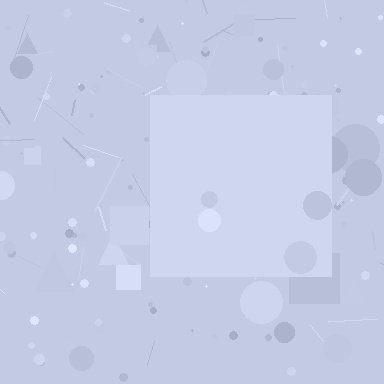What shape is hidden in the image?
A square is hidden in the image.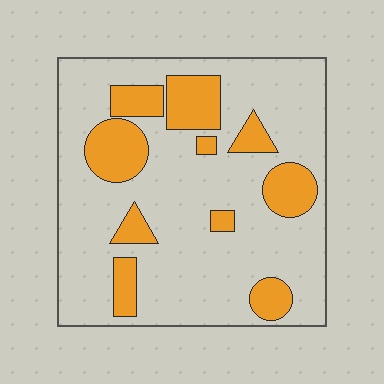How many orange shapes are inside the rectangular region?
10.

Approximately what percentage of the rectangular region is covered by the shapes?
Approximately 25%.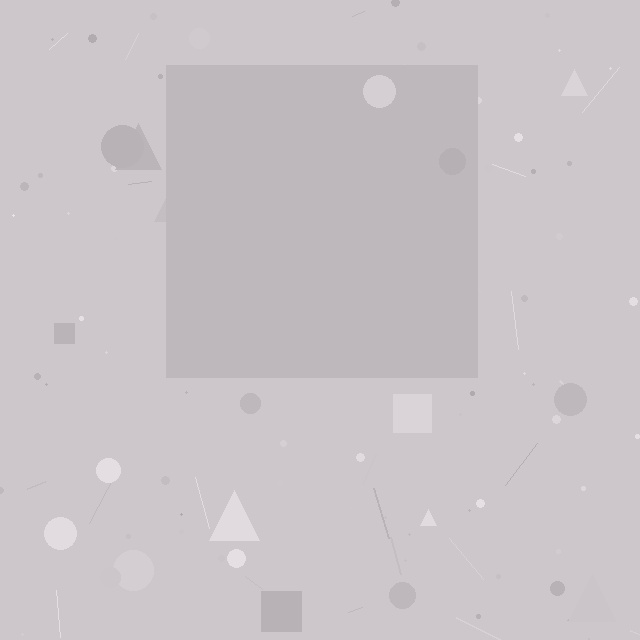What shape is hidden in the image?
A square is hidden in the image.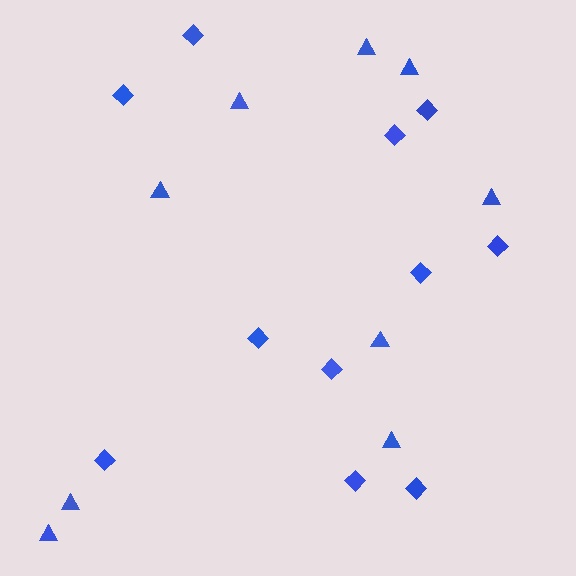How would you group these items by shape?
There are 2 groups: one group of diamonds (11) and one group of triangles (9).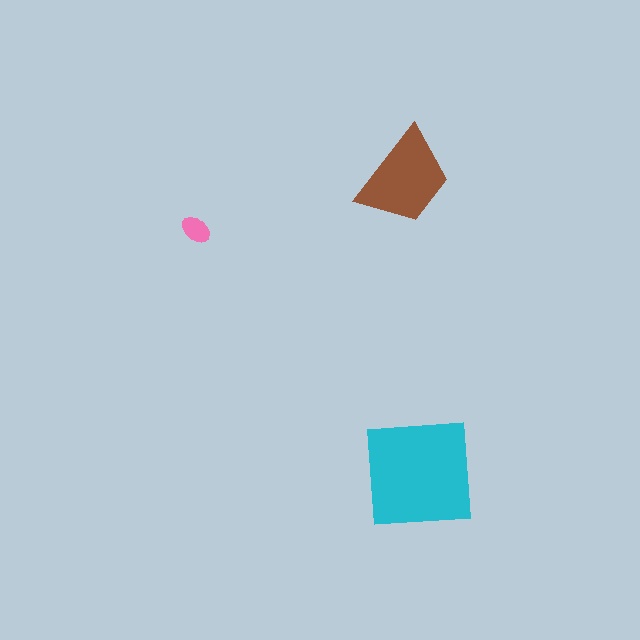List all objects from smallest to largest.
The pink ellipse, the brown trapezoid, the cyan square.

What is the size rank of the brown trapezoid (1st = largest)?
2nd.